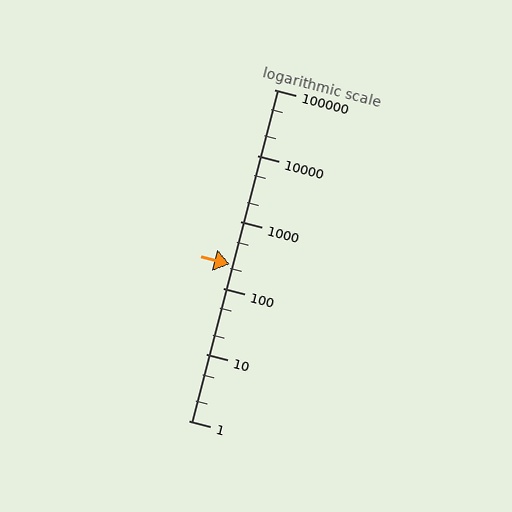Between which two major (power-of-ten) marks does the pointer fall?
The pointer is between 100 and 1000.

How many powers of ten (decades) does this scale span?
The scale spans 5 decades, from 1 to 100000.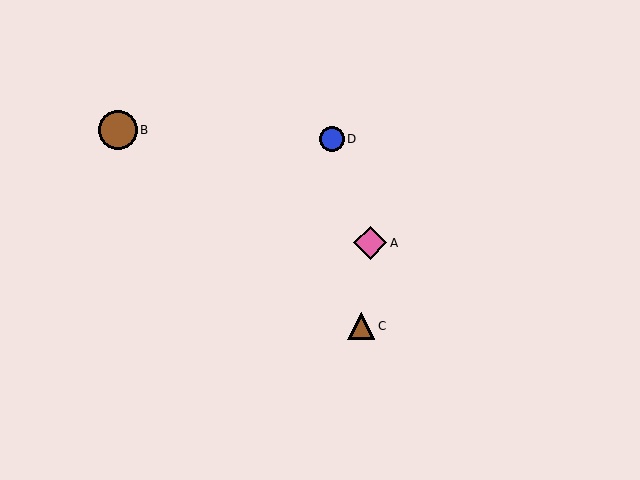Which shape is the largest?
The brown circle (labeled B) is the largest.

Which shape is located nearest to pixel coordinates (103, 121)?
The brown circle (labeled B) at (118, 130) is nearest to that location.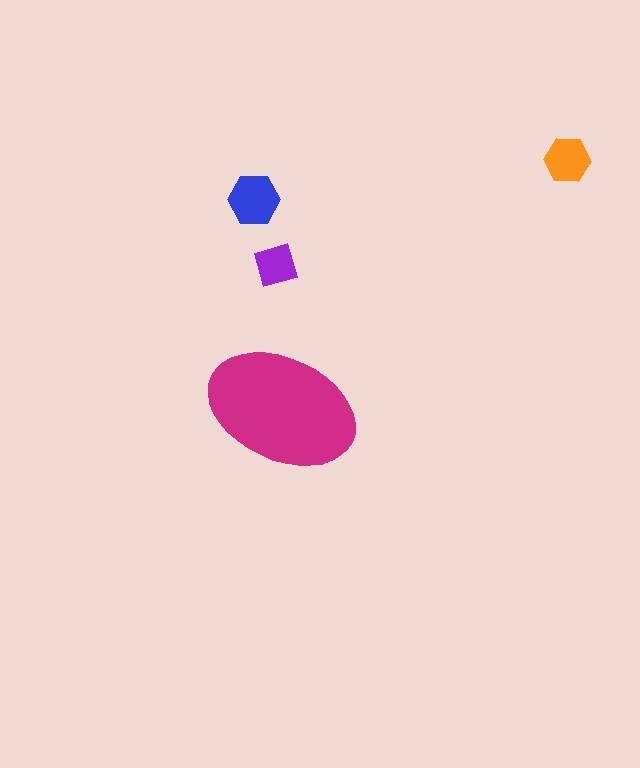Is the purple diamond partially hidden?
No, the purple diamond is fully visible.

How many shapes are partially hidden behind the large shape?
0 shapes are partially hidden.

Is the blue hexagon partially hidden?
No, the blue hexagon is fully visible.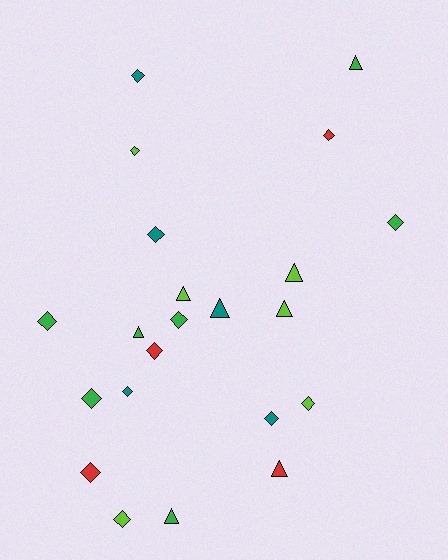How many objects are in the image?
There are 22 objects.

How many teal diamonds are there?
There are 4 teal diamonds.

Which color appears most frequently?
Green, with 7 objects.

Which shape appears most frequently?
Diamond, with 14 objects.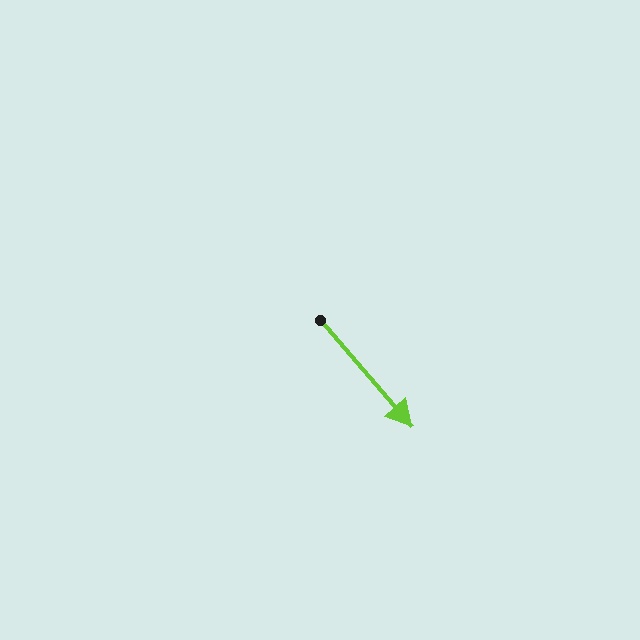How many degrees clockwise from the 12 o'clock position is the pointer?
Approximately 139 degrees.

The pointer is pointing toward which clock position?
Roughly 5 o'clock.